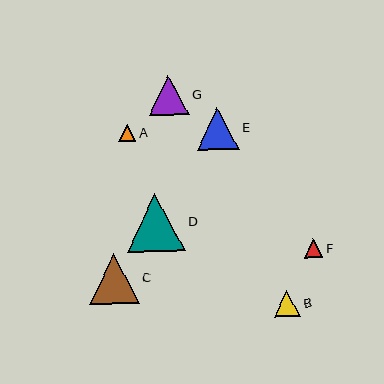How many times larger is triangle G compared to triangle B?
Triangle G is approximately 1.5 times the size of triangle B.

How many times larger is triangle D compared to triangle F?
Triangle D is approximately 3.2 times the size of triangle F.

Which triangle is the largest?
Triangle D is the largest with a size of approximately 59 pixels.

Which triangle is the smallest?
Triangle A is the smallest with a size of approximately 17 pixels.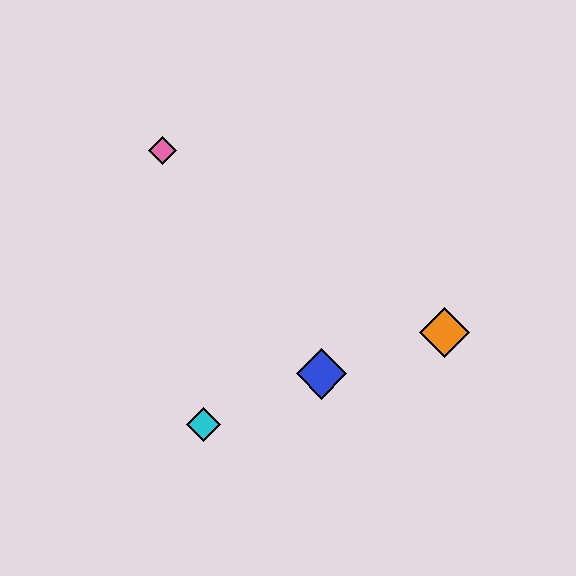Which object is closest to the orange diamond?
The blue diamond is closest to the orange diamond.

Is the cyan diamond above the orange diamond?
No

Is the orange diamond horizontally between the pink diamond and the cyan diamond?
No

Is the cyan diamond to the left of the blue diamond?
Yes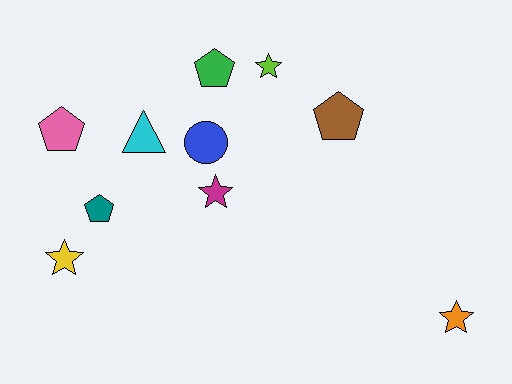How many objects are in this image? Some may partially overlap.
There are 10 objects.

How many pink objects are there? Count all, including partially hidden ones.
There is 1 pink object.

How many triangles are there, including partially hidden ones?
There is 1 triangle.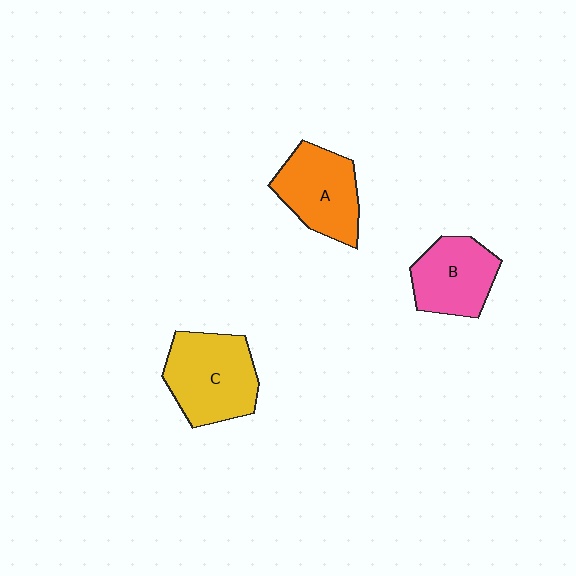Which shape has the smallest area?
Shape B (pink).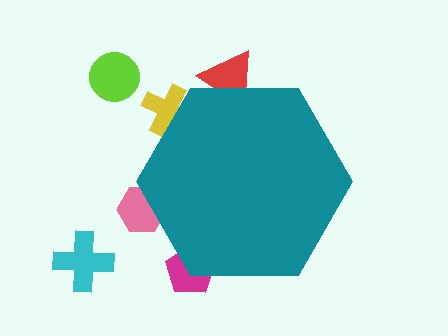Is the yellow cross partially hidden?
Yes, the yellow cross is partially hidden behind the teal hexagon.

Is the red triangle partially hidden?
Yes, the red triangle is partially hidden behind the teal hexagon.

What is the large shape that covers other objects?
A teal hexagon.